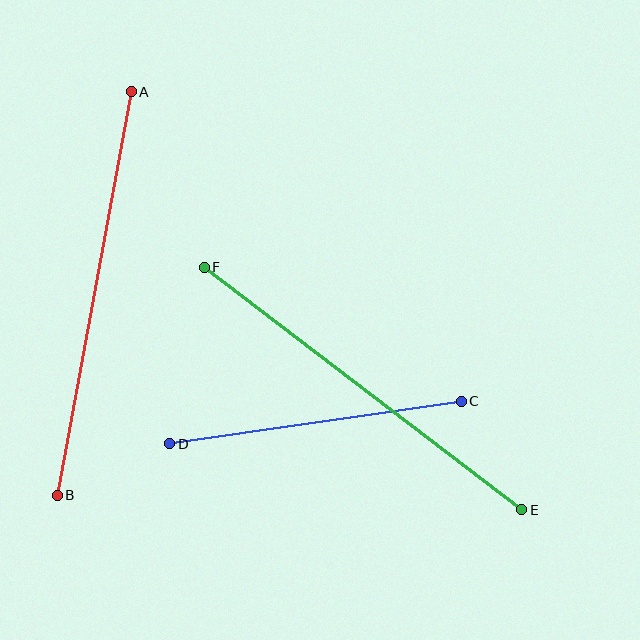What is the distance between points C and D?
The distance is approximately 295 pixels.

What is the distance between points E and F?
The distance is approximately 400 pixels.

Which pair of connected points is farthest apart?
Points A and B are farthest apart.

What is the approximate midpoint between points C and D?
The midpoint is at approximately (315, 423) pixels.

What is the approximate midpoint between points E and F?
The midpoint is at approximately (363, 388) pixels.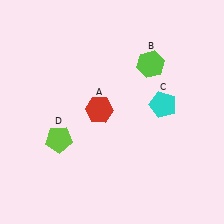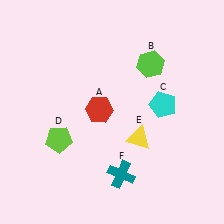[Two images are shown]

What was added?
A yellow triangle (E), a teal cross (F) were added in Image 2.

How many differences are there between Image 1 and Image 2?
There are 2 differences between the two images.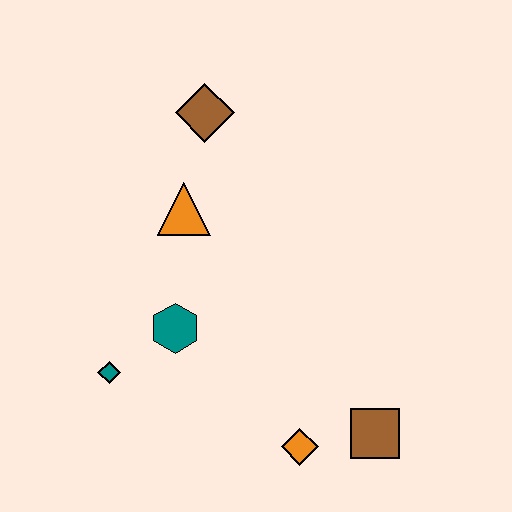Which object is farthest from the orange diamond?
The brown diamond is farthest from the orange diamond.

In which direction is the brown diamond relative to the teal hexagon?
The brown diamond is above the teal hexagon.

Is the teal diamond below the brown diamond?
Yes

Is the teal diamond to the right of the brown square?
No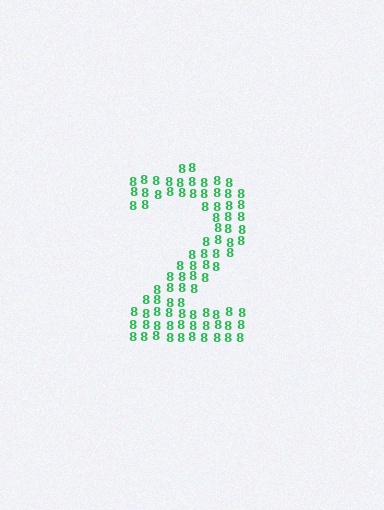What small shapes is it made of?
It is made of small digit 8's.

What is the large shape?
The large shape is the digit 2.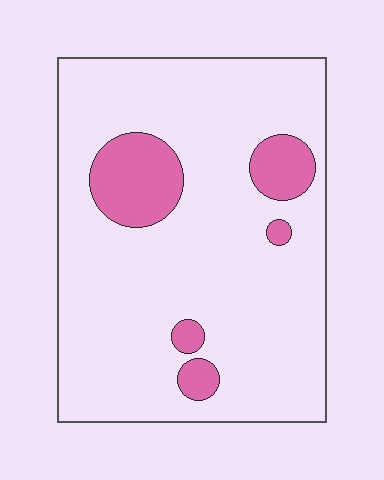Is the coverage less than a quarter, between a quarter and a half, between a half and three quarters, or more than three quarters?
Less than a quarter.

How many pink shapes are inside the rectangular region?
5.